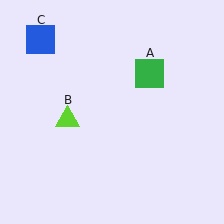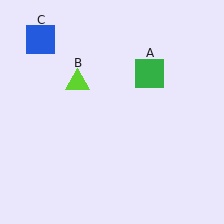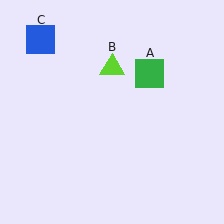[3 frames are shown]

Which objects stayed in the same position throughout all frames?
Green square (object A) and blue square (object C) remained stationary.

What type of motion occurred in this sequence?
The lime triangle (object B) rotated clockwise around the center of the scene.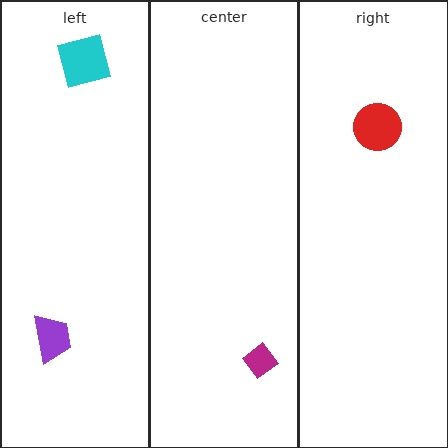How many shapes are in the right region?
1.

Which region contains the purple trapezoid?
The left region.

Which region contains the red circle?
The right region.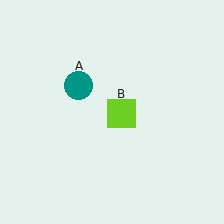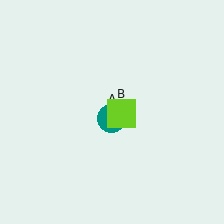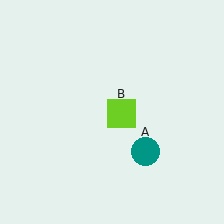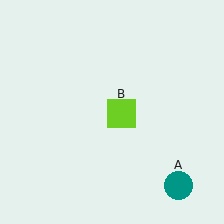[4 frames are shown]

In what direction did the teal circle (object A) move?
The teal circle (object A) moved down and to the right.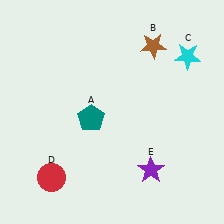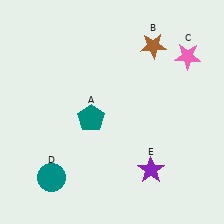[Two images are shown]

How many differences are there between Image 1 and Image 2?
There are 2 differences between the two images.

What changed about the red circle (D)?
In Image 1, D is red. In Image 2, it changed to teal.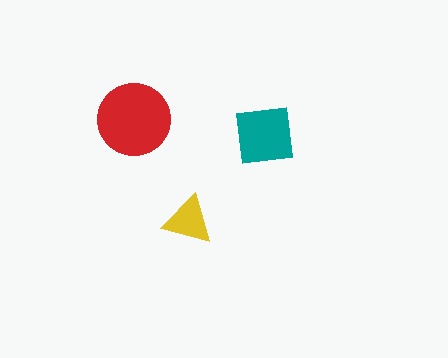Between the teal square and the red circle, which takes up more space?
The red circle.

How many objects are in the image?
There are 3 objects in the image.